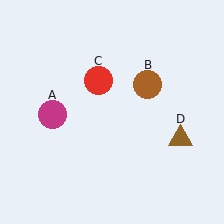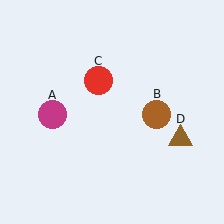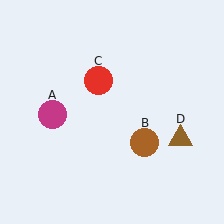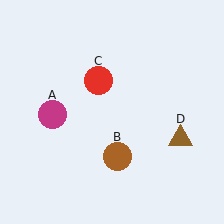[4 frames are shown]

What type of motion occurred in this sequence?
The brown circle (object B) rotated clockwise around the center of the scene.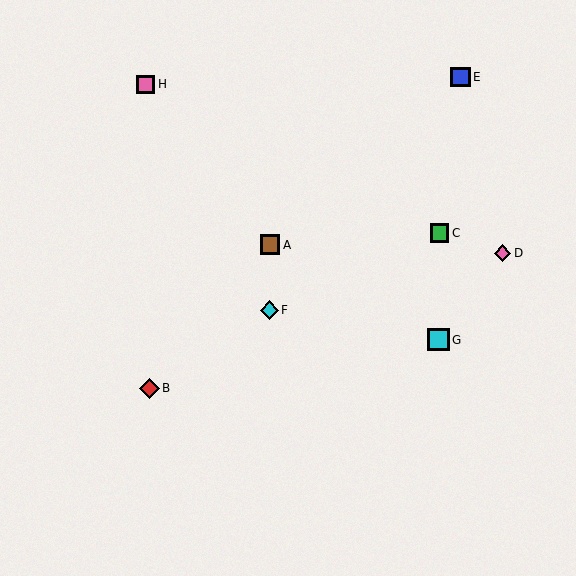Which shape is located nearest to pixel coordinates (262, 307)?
The cyan diamond (labeled F) at (269, 310) is nearest to that location.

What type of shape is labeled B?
Shape B is a red diamond.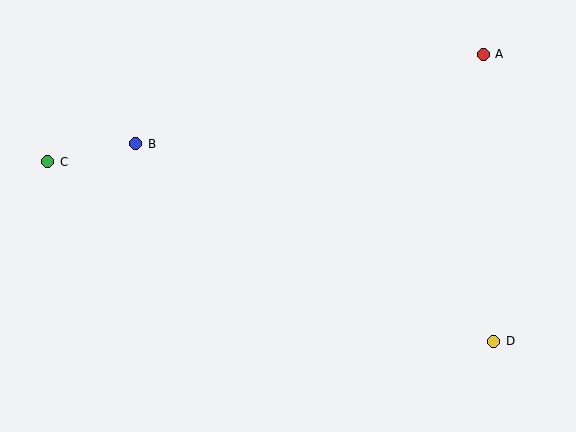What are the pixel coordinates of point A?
Point A is at (483, 54).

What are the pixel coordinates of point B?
Point B is at (136, 144).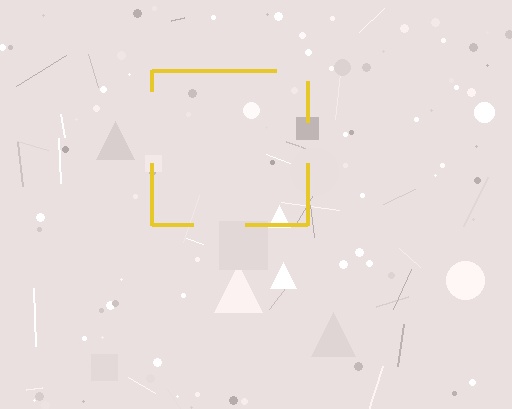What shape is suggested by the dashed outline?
The dashed outline suggests a square.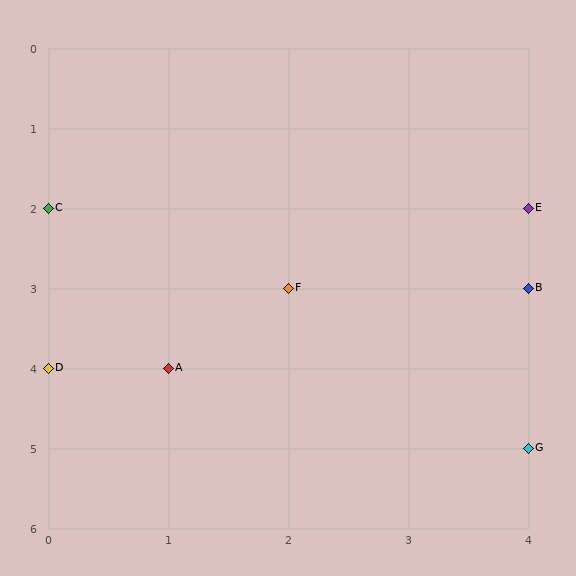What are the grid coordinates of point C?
Point C is at grid coordinates (0, 2).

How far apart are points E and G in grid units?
Points E and G are 3 rows apart.